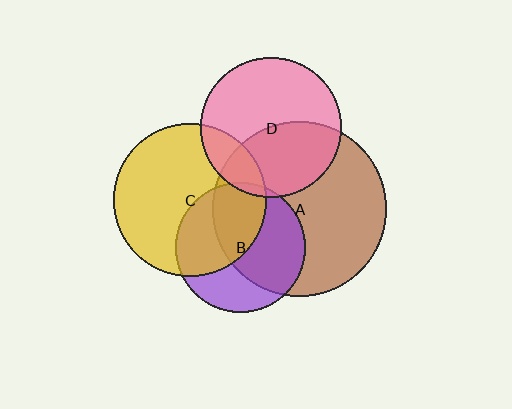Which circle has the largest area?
Circle A (brown).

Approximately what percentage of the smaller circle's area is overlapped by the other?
Approximately 60%.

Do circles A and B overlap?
Yes.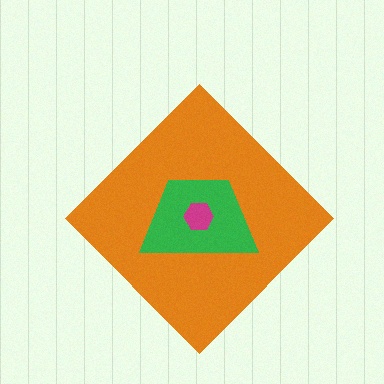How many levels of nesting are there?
3.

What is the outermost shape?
The orange diamond.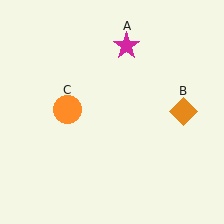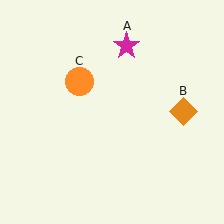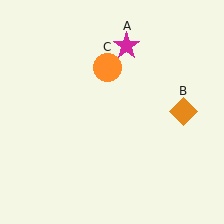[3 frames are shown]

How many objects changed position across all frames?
1 object changed position: orange circle (object C).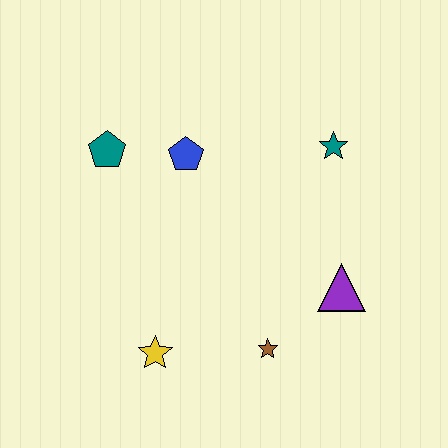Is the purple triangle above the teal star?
No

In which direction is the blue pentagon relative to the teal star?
The blue pentagon is to the left of the teal star.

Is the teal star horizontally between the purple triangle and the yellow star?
Yes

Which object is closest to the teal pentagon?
The blue pentagon is closest to the teal pentagon.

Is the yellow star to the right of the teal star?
No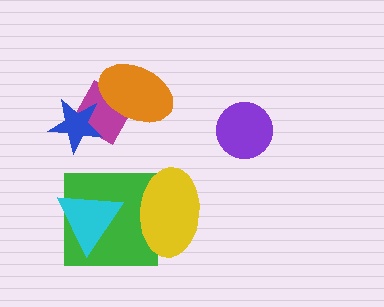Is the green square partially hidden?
Yes, it is partially covered by another shape.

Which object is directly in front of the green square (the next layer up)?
The yellow ellipse is directly in front of the green square.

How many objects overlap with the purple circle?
0 objects overlap with the purple circle.